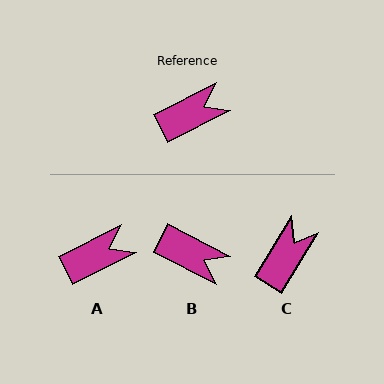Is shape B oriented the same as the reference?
No, it is off by about 54 degrees.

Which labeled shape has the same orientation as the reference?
A.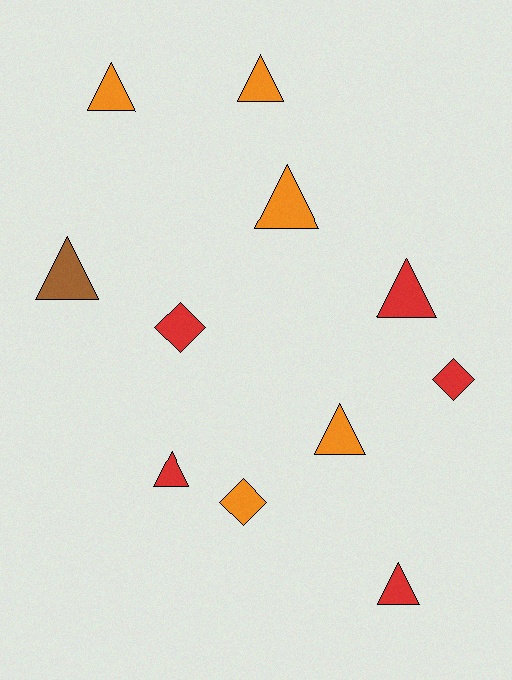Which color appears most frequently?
Red, with 5 objects.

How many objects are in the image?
There are 11 objects.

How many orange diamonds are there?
There is 1 orange diamond.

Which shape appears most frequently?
Triangle, with 8 objects.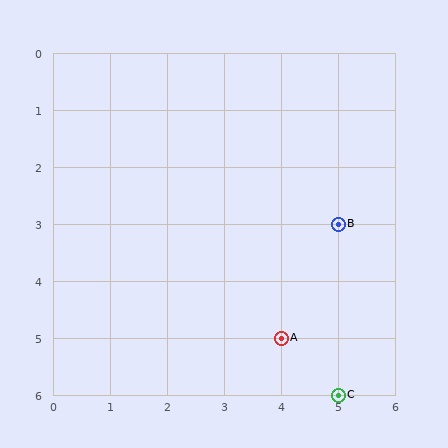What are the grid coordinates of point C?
Point C is at grid coordinates (5, 6).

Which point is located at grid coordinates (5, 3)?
Point B is at (5, 3).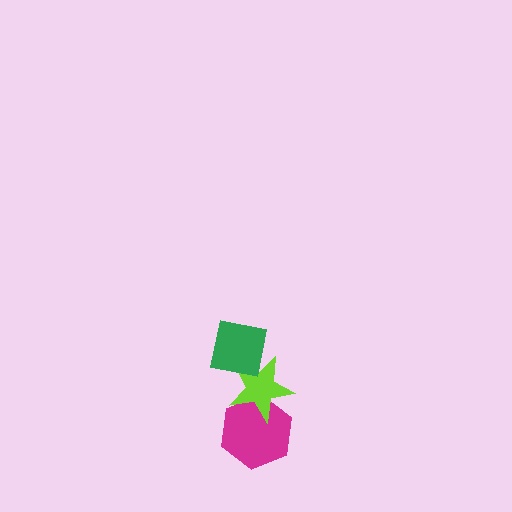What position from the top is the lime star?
The lime star is 2nd from the top.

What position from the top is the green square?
The green square is 1st from the top.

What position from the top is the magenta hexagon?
The magenta hexagon is 3rd from the top.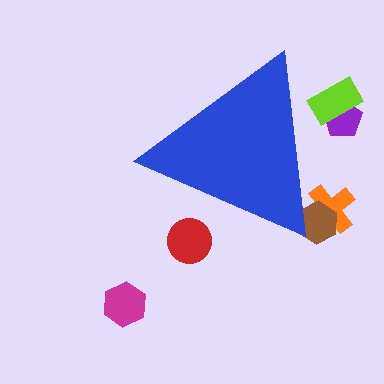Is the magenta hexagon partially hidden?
No, the magenta hexagon is fully visible.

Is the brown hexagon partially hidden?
Yes, the brown hexagon is partially hidden behind the blue triangle.